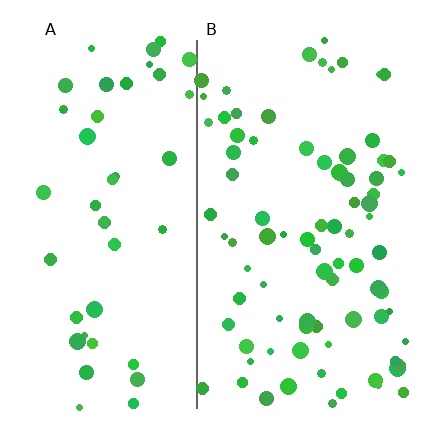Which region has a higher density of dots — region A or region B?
B (the right).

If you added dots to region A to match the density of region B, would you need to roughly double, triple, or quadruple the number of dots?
Approximately double.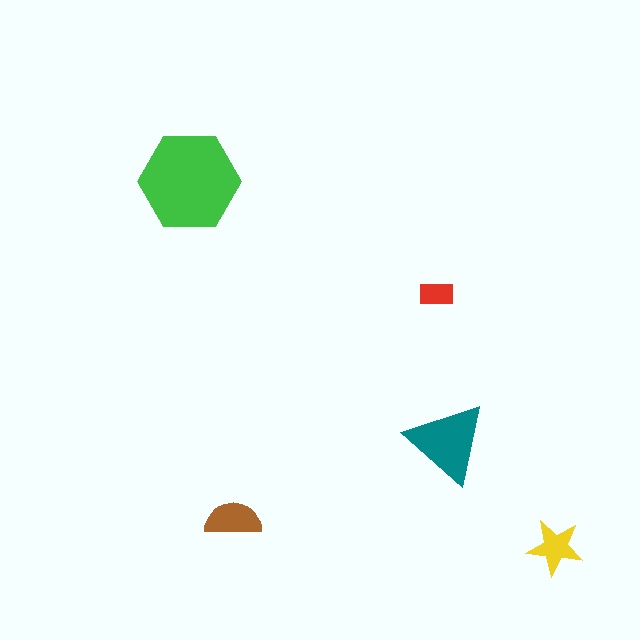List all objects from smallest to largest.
The red rectangle, the yellow star, the brown semicircle, the teal triangle, the green hexagon.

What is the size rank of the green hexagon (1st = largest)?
1st.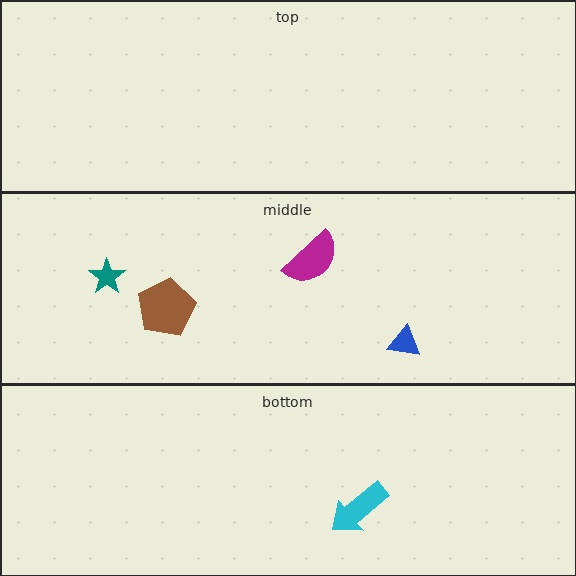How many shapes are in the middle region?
4.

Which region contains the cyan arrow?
The bottom region.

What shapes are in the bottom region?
The cyan arrow.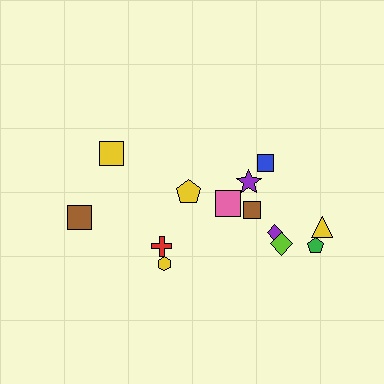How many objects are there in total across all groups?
There are 13 objects.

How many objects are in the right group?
There are 8 objects.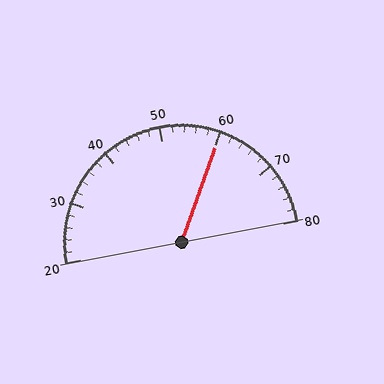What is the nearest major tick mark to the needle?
The nearest major tick mark is 60.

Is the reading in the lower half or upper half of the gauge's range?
The reading is in the upper half of the range (20 to 80).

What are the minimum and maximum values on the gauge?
The gauge ranges from 20 to 80.